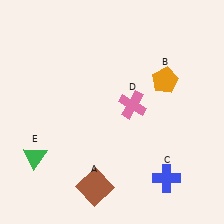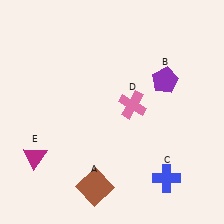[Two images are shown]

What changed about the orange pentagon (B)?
In Image 1, B is orange. In Image 2, it changed to purple.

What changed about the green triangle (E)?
In Image 1, E is green. In Image 2, it changed to magenta.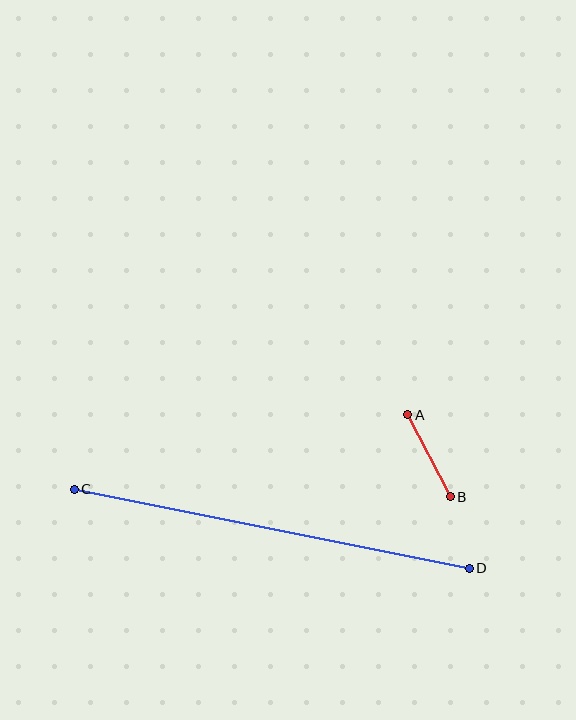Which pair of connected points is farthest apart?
Points C and D are farthest apart.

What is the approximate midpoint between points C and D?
The midpoint is at approximately (272, 529) pixels.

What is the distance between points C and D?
The distance is approximately 403 pixels.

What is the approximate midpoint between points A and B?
The midpoint is at approximately (429, 456) pixels.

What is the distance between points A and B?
The distance is approximately 92 pixels.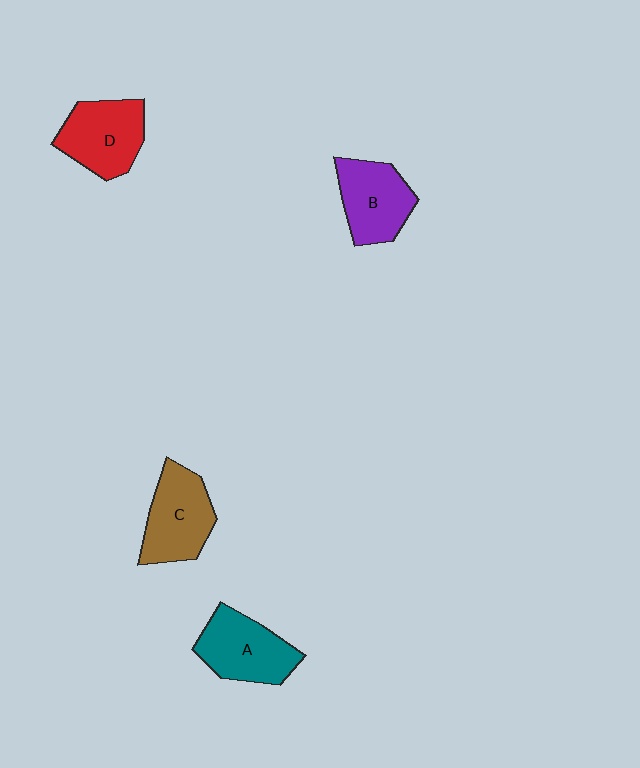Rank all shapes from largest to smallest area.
From largest to smallest: C (brown), D (red), A (teal), B (purple).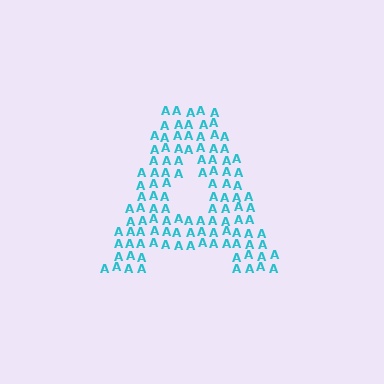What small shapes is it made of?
It is made of small letter A's.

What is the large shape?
The large shape is the letter A.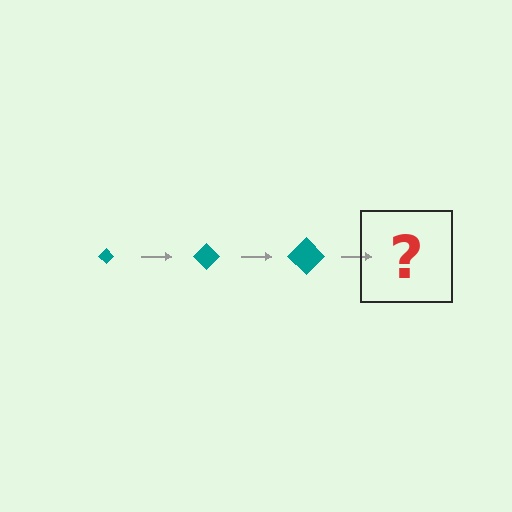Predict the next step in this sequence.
The next step is a teal diamond, larger than the previous one.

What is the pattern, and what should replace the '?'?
The pattern is that the diamond gets progressively larger each step. The '?' should be a teal diamond, larger than the previous one.